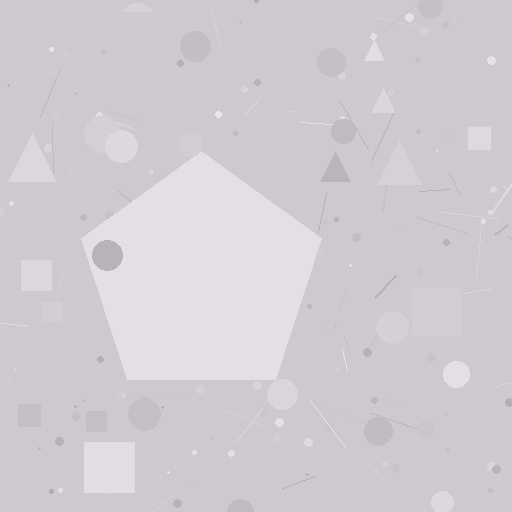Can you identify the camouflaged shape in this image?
The camouflaged shape is a pentagon.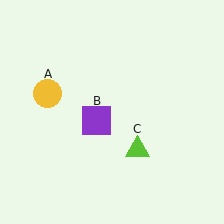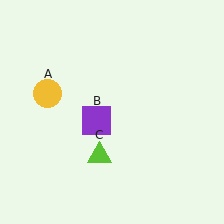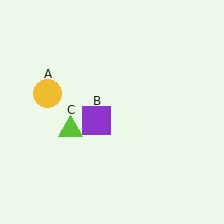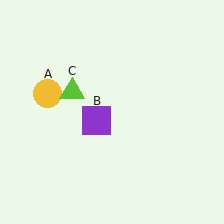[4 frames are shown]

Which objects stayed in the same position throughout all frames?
Yellow circle (object A) and purple square (object B) remained stationary.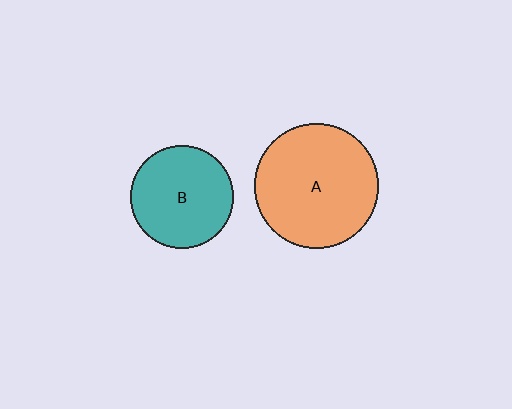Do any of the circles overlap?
No, none of the circles overlap.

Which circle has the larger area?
Circle A (orange).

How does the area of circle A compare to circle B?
Approximately 1.5 times.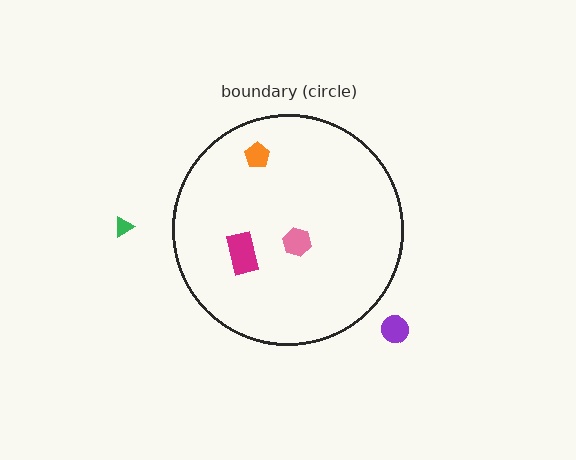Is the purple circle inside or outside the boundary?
Outside.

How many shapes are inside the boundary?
3 inside, 2 outside.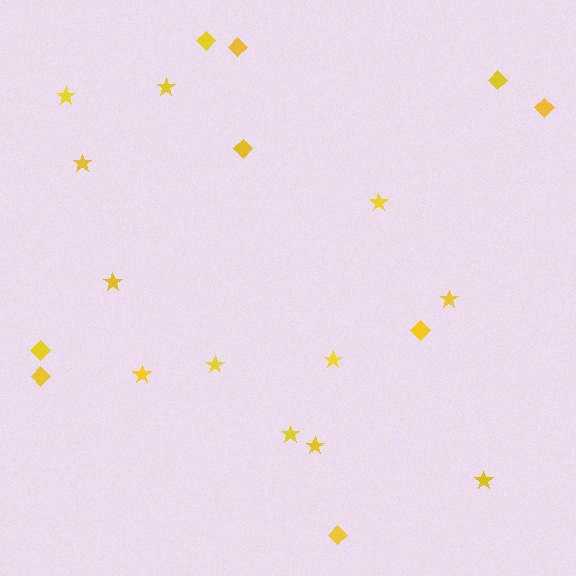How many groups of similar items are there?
There are 2 groups: one group of stars (12) and one group of diamonds (9).